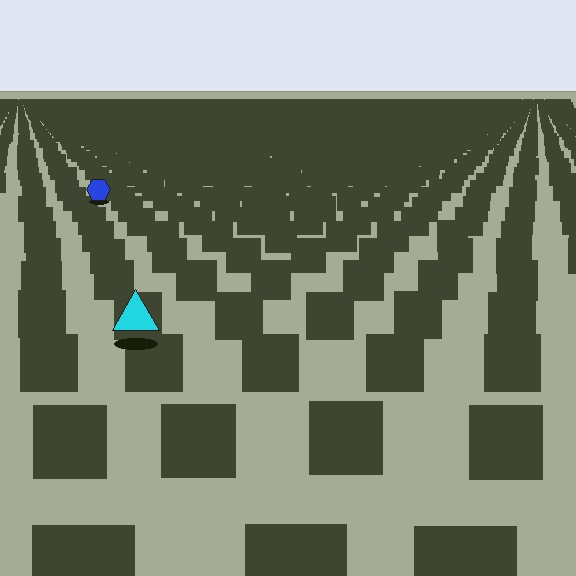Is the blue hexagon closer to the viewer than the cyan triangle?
No. The cyan triangle is closer — you can tell from the texture gradient: the ground texture is coarser near it.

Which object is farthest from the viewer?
The blue hexagon is farthest from the viewer. It appears smaller and the ground texture around it is denser.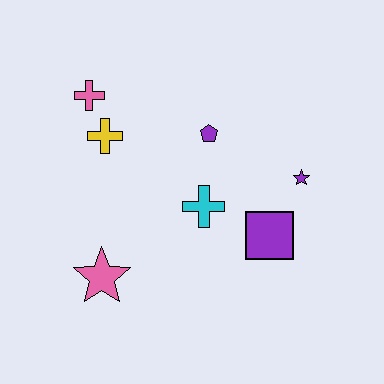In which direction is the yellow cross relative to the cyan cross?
The yellow cross is to the left of the cyan cross.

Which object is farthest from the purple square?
The pink cross is farthest from the purple square.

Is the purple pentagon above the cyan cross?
Yes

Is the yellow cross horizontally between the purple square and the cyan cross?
No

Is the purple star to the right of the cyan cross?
Yes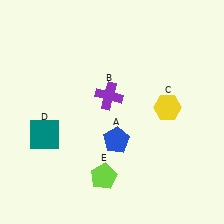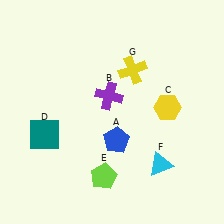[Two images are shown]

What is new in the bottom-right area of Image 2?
A cyan triangle (F) was added in the bottom-right area of Image 2.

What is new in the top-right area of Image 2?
A yellow cross (G) was added in the top-right area of Image 2.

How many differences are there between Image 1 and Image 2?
There are 2 differences between the two images.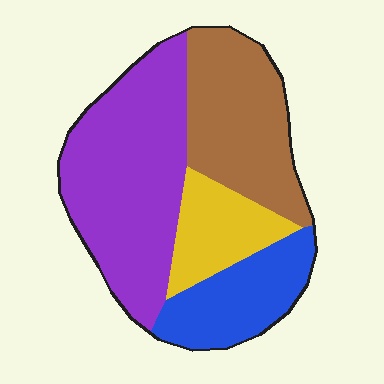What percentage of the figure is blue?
Blue covers roughly 20% of the figure.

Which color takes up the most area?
Purple, at roughly 40%.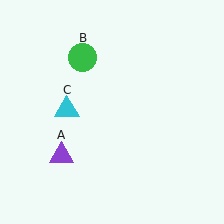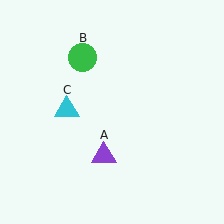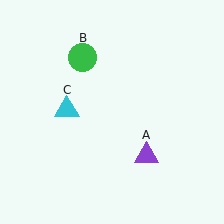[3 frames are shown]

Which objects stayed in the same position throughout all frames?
Green circle (object B) and cyan triangle (object C) remained stationary.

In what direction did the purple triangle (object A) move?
The purple triangle (object A) moved right.